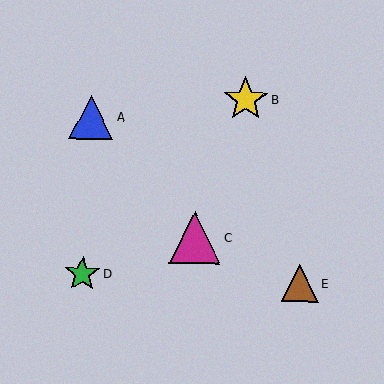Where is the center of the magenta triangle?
The center of the magenta triangle is at (195, 237).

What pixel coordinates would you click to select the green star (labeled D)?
Click at (82, 274) to select the green star D.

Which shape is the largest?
The magenta triangle (labeled C) is the largest.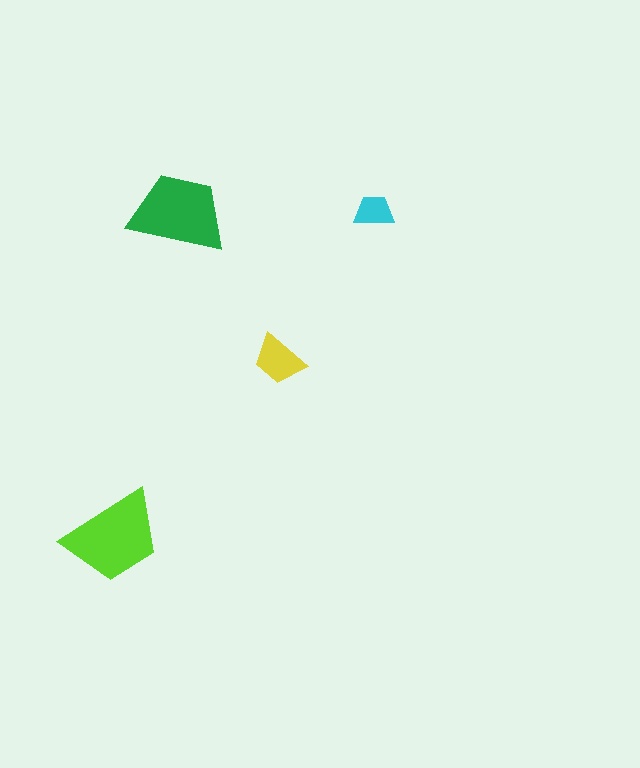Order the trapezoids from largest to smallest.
the lime one, the green one, the yellow one, the cyan one.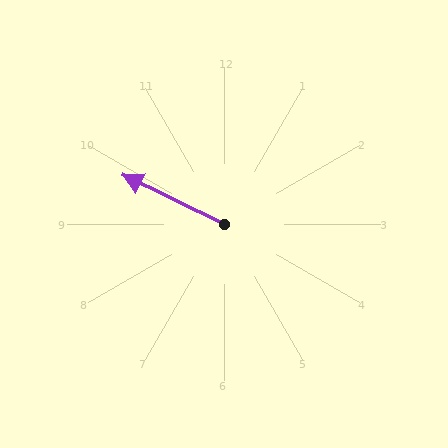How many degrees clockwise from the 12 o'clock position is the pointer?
Approximately 296 degrees.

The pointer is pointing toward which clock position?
Roughly 10 o'clock.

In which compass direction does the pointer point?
Northwest.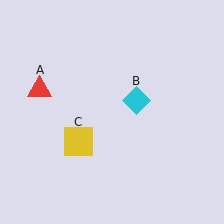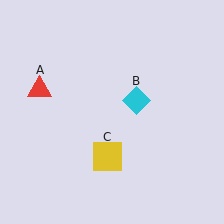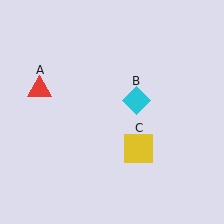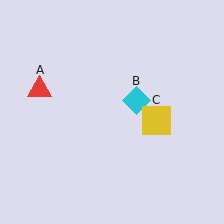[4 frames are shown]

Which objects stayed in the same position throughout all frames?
Red triangle (object A) and cyan diamond (object B) remained stationary.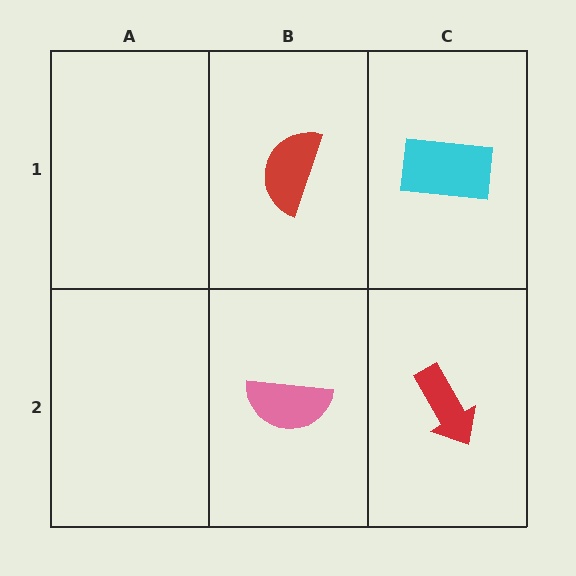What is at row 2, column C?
A red arrow.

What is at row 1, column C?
A cyan rectangle.